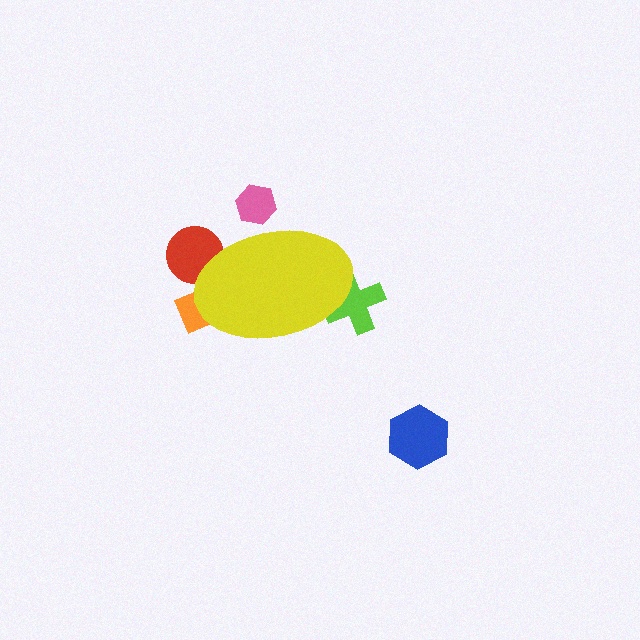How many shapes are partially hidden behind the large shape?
4 shapes are partially hidden.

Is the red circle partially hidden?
Yes, the red circle is partially hidden behind the yellow ellipse.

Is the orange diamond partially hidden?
Yes, the orange diamond is partially hidden behind the yellow ellipse.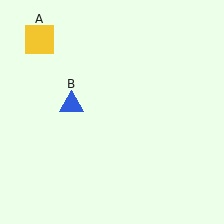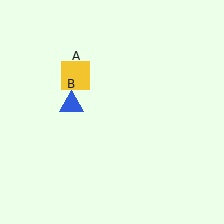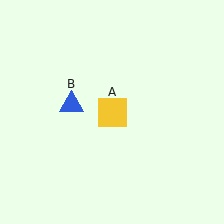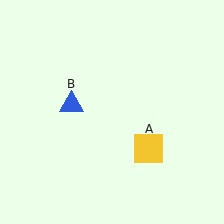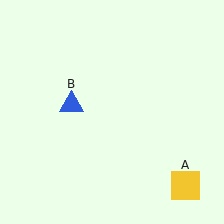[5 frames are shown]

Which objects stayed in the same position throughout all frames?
Blue triangle (object B) remained stationary.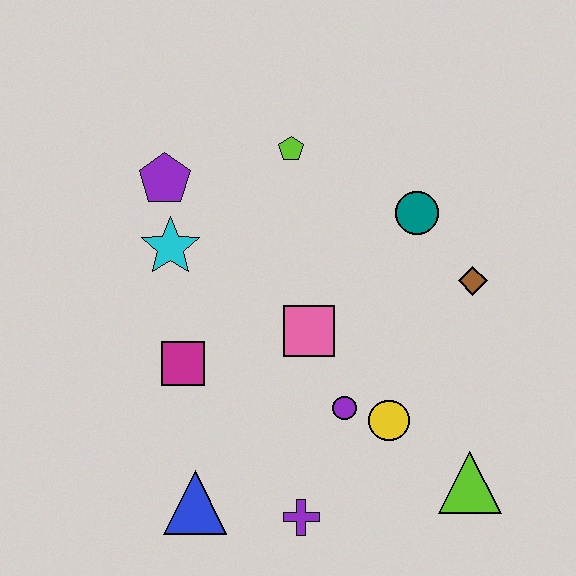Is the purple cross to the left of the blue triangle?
No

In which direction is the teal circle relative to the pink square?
The teal circle is above the pink square.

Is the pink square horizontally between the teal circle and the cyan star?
Yes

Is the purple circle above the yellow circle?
Yes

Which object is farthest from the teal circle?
The blue triangle is farthest from the teal circle.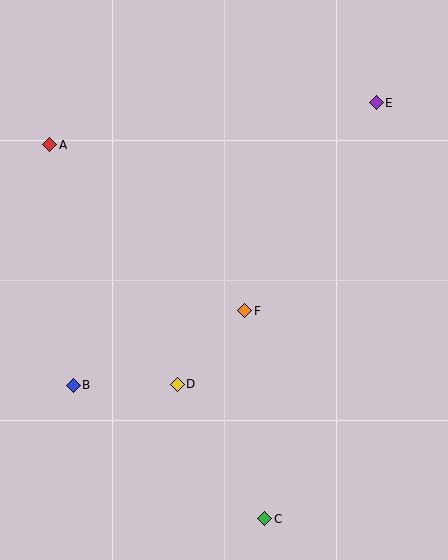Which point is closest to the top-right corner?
Point E is closest to the top-right corner.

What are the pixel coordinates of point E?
Point E is at (376, 103).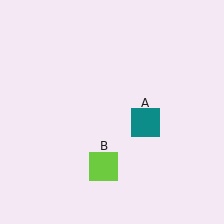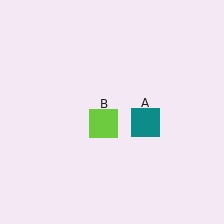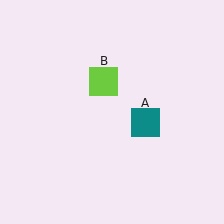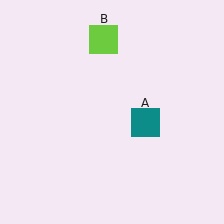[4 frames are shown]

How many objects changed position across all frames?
1 object changed position: lime square (object B).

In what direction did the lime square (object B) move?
The lime square (object B) moved up.